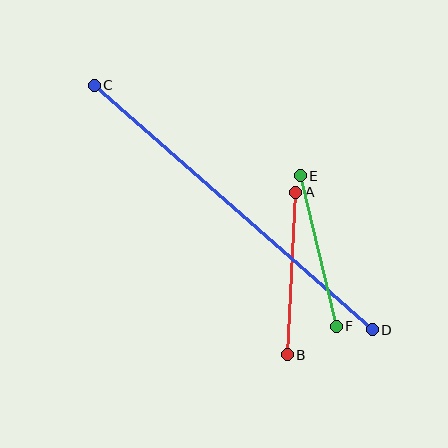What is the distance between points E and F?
The distance is approximately 155 pixels.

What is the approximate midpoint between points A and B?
The midpoint is at approximately (291, 273) pixels.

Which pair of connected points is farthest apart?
Points C and D are farthest apart.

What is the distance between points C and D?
The distance is approximately 370 pixels.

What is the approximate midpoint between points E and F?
The midpoint is at approximately (318, 251) pixels.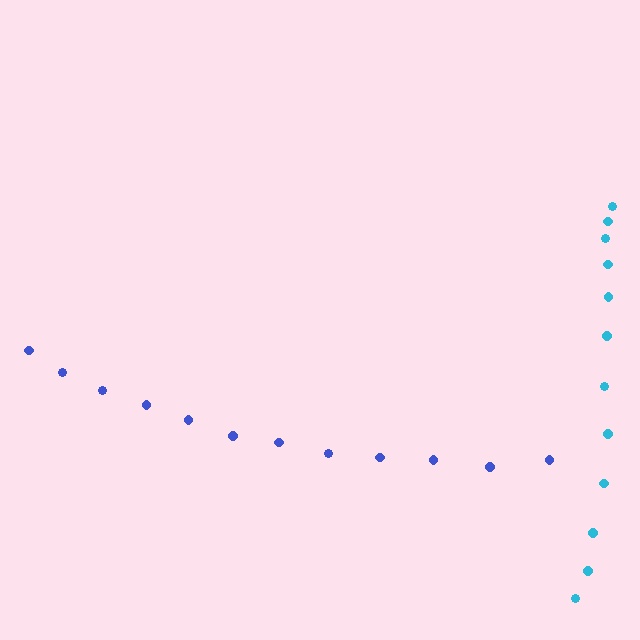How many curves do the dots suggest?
There are 2 distinct paths.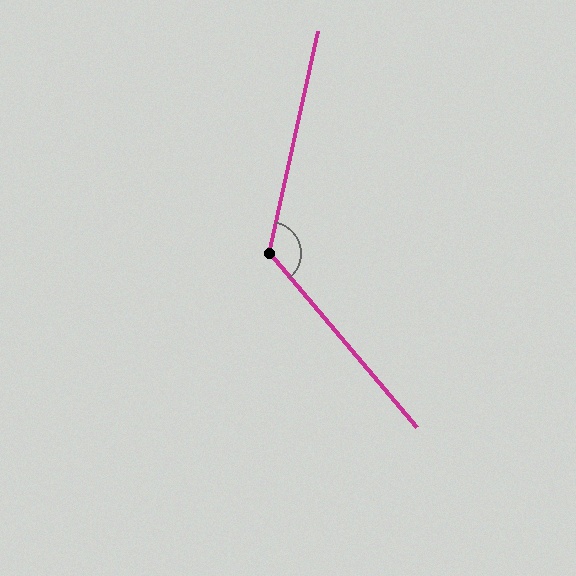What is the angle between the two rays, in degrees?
Approximately 128 degrees.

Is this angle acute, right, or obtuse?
It is obtuse.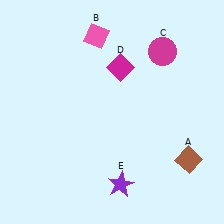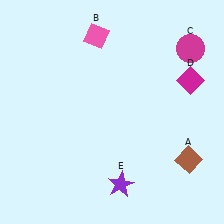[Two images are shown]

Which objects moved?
The objects that moved are: the magenta circle (C), the magenta diamond (D).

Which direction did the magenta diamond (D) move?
The magenta diamond (D) moved right.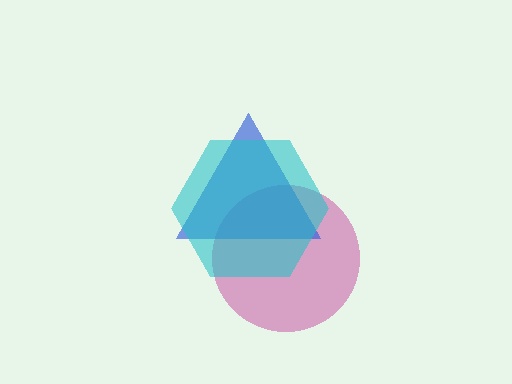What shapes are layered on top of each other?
The layered shapes are: a magenta circle, a blue triangle, a cyan hexagon.